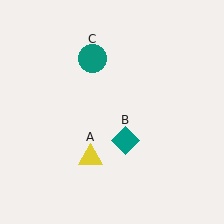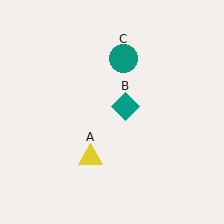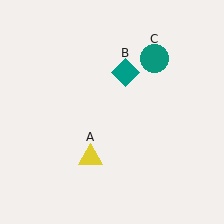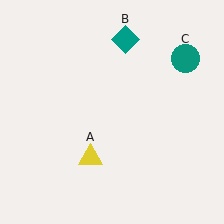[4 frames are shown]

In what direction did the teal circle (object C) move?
The teal circle (object C) moved right.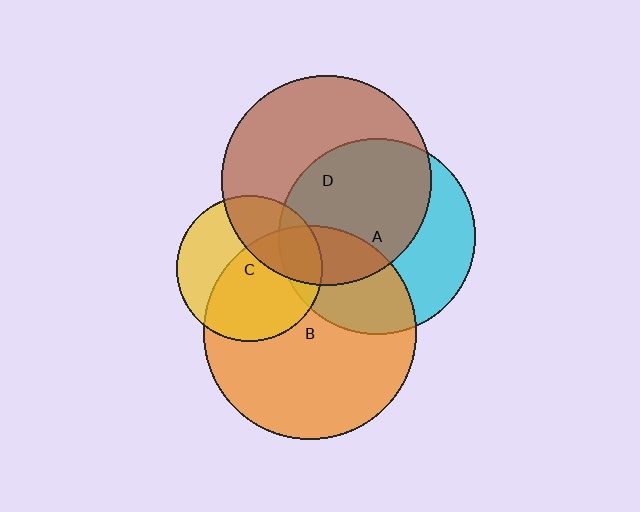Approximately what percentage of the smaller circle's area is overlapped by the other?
Approximately 55%.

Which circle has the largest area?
Circle B (orange).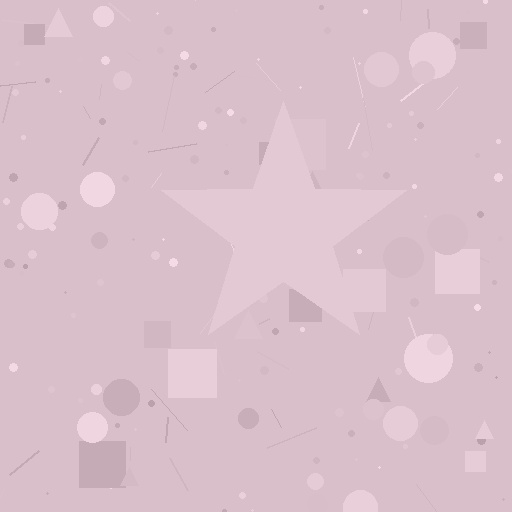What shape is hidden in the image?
A star is hidden in the image.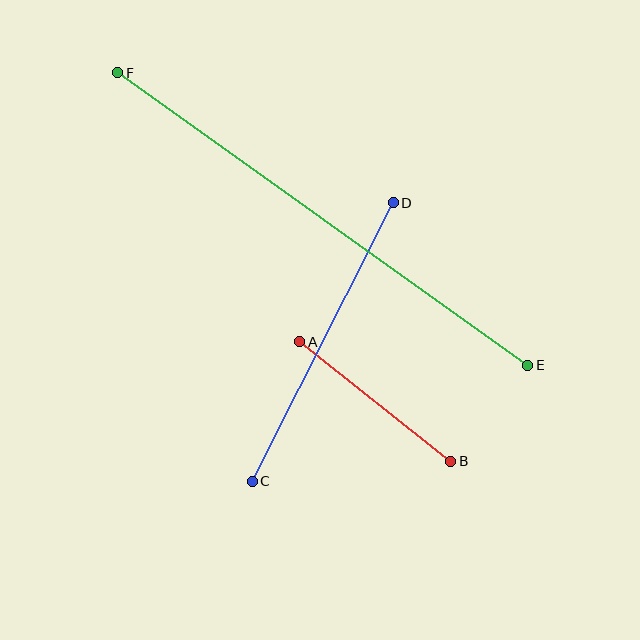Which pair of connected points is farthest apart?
Points E and F are farthest apart.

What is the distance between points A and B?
The distance is approximately 193 pixels.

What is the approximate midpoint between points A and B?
The midpoint is at approximately (375, 401) pixels.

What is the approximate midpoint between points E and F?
The midpoint is at approximately (323, 219) pixels.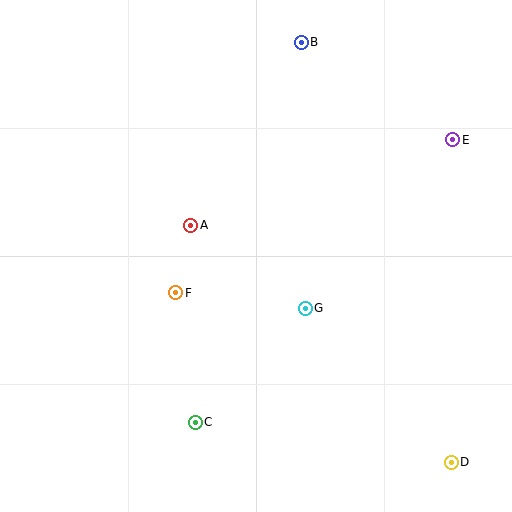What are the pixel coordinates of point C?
Point C is at (195, 422).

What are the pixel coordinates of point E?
Point E is at (453, 140).